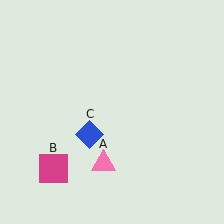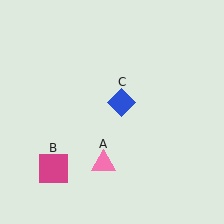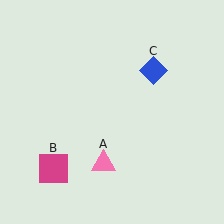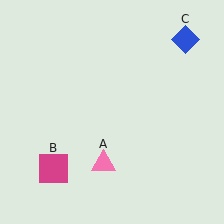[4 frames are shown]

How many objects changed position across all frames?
1 object changed position: blue diamond (object C).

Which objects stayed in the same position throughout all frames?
Pink triangle (object A) and magenta square (object B) remained stationary.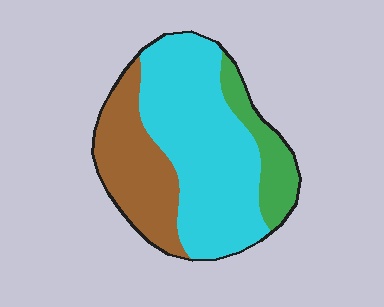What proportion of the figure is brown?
Brown covers about 30% of the figure.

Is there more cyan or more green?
Cyan.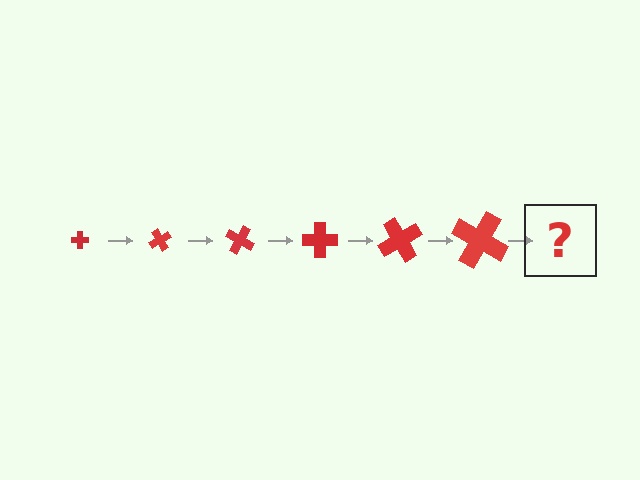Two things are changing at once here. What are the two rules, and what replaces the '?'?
The two rules are that the cross grows larger each step and it rotates 60 degrees each step. The '?' should be a cross, larger than the previous one and rotated 360 degrees from the start.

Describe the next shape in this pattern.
It should be a cross, larger than the previous one and rotated 360 degrees from the start.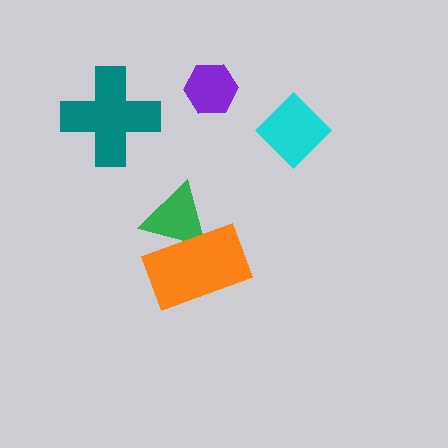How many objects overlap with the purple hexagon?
0 objects overlap with the purple hexagon.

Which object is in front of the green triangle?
The orange rectangle is in front of the green triangle.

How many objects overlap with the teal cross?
0 objects overlap with the teal cross.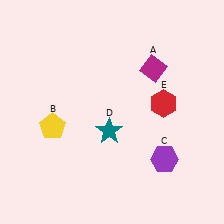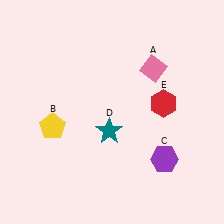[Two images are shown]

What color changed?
The diamond (A) changed from magenta in Image 1 to pink in Image 2.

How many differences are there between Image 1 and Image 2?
There is 1 difference between the two images.